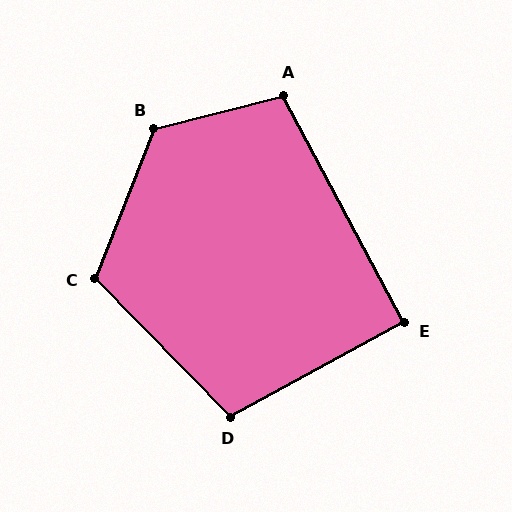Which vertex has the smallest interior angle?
E, at approximately 90 degrees.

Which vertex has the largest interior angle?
B, at approximately 126 degrees.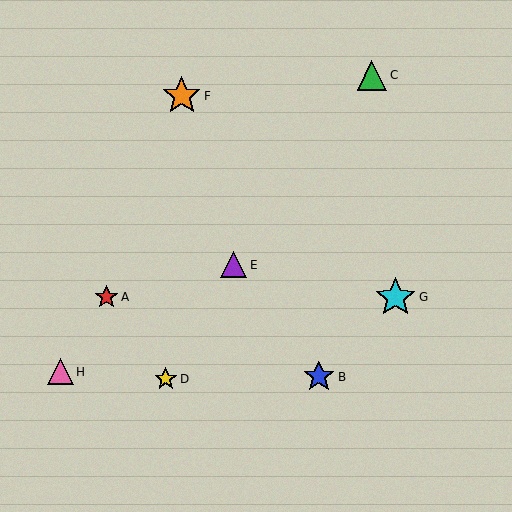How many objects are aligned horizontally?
2 objects (A, G) are aligned horizontally.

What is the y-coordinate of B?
Object B is at y≈377.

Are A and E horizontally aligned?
No, A is at y≈297 and E is at y≈265.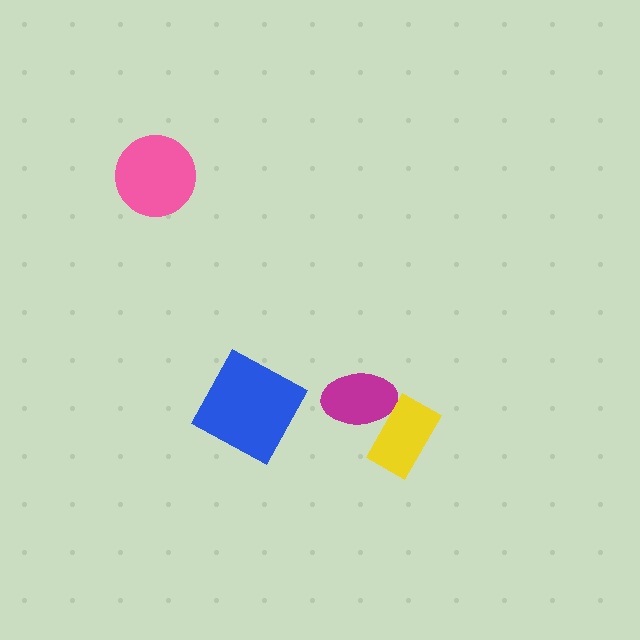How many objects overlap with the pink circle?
0 objects overlap with the pink circle.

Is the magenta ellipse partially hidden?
Yes, it is partially covered by another shape.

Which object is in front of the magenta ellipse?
The yellow rectangle is in front of the magenta ellipse.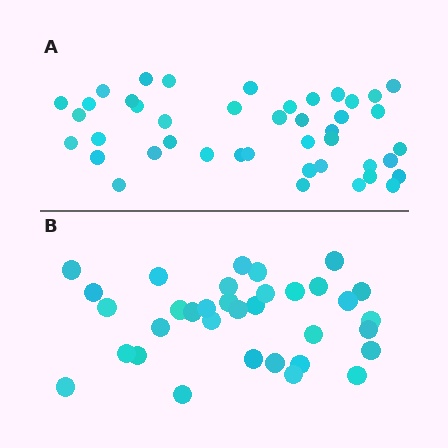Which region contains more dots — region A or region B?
Region A (the top region) has more dots.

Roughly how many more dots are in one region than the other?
Region A has roughly 8 or so more dots than region B.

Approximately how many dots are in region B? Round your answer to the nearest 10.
About 30 dots. (The exact count is 34, which rounds to 30.)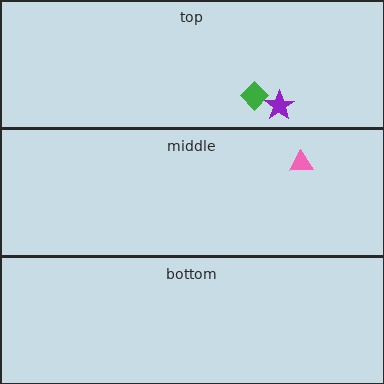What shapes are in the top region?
The purple star, the green diamond.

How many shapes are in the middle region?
1.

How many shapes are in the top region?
2.